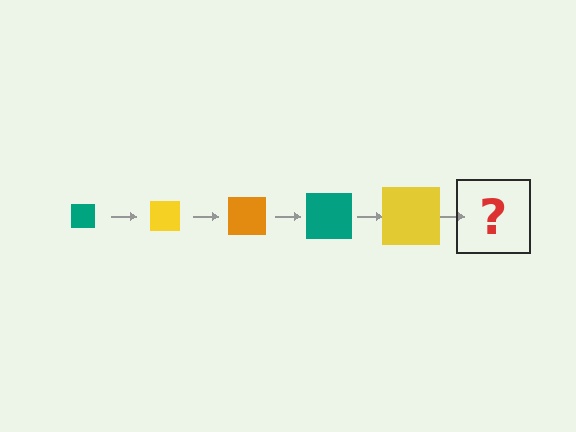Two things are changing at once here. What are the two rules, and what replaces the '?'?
The two rules are that the square grows larger each step and the color cycles through teal, yellow, and orange. The '?' should be an orange square, larger than the previous one.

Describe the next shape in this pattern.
It should be an orange square, larger than the previous one.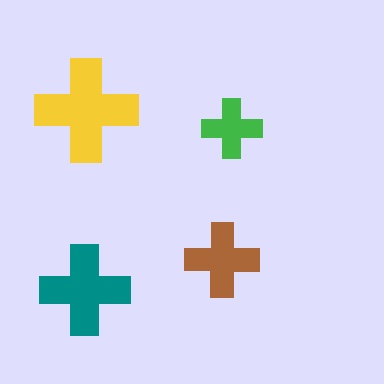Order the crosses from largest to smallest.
the yellow one, the teal one, the brown one, the green one.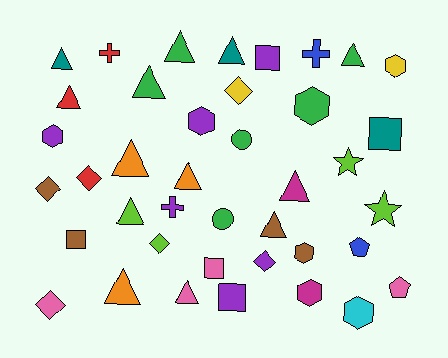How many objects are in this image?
There are 40 objects.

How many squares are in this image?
There are 5 squares.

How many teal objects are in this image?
There are 3 teal objects.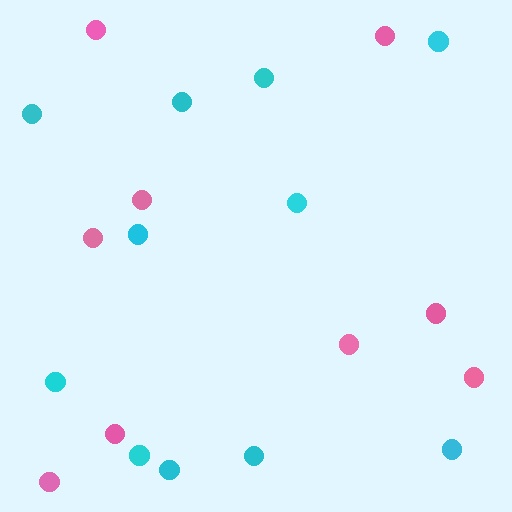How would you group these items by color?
There are 2 groups: one group of pink circles (9) and one group of cyan circles (11).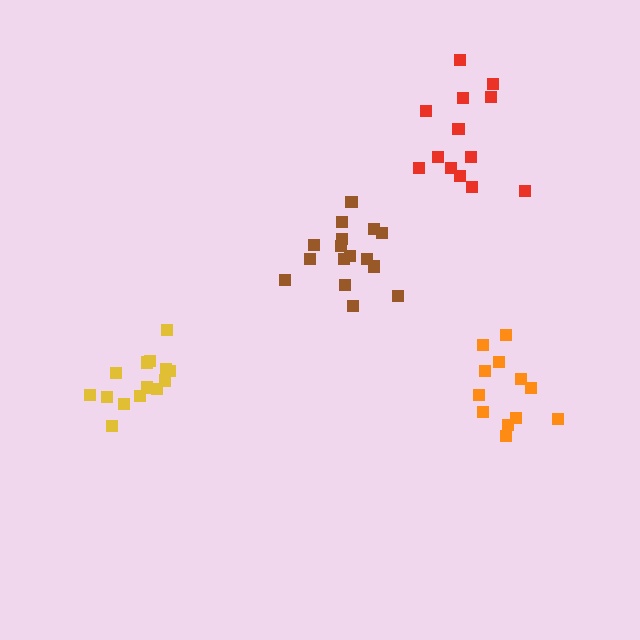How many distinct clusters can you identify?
There are 4 distinct clusters.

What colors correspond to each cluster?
The clusters are colored: red, yellow, brown, orange.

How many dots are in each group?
Group 1: 13 dots, Group 2: 14 dots, Group 3: 16 dots, Group 4: 12 dots (55 total).